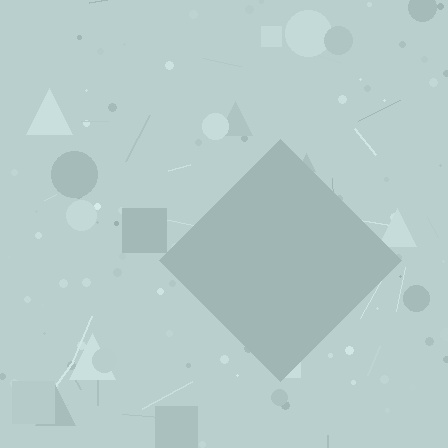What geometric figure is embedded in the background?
A diamond is embedded in the background.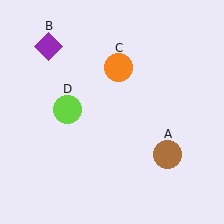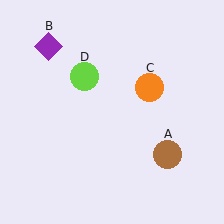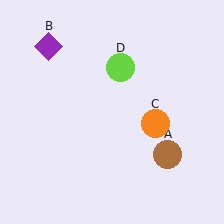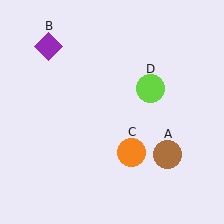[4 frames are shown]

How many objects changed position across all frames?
2 objects changed position: orange circle (object C), lime circle (object D).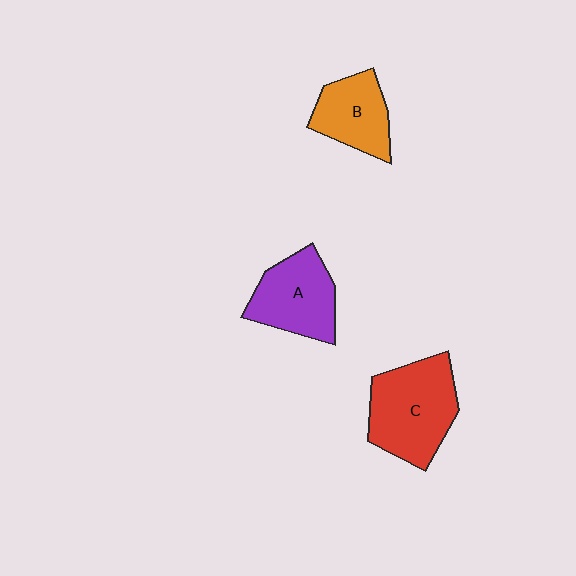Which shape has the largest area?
Shape C (red).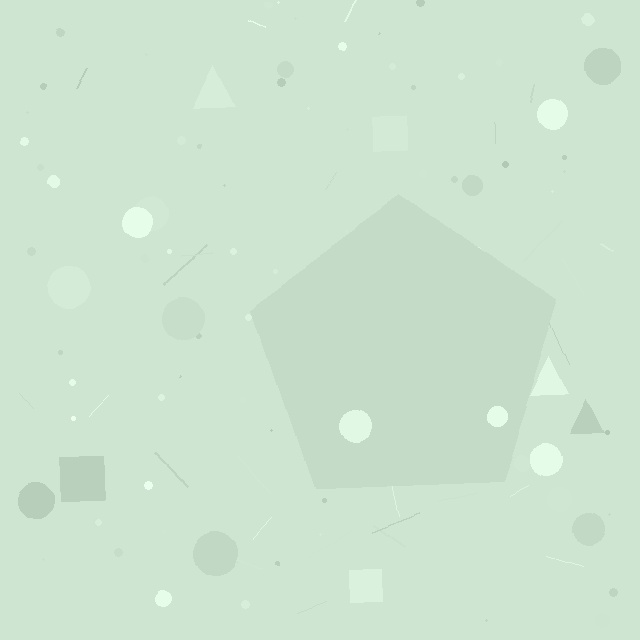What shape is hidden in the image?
A pentagon is hidden in the image.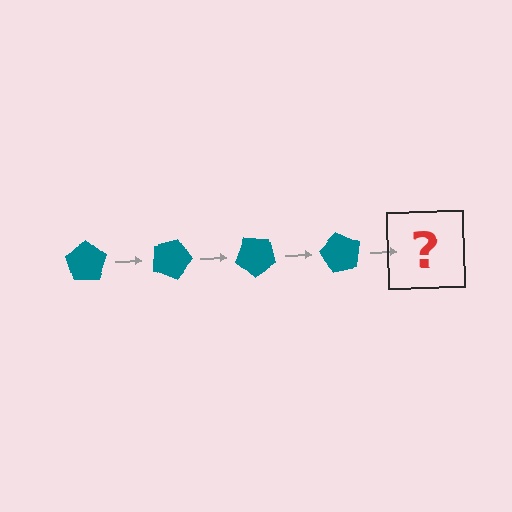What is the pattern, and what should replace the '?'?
The pattern is that the pentagon rotates 20 degrees each step. The '?' should be a teal pentagon rotated 80 degrees.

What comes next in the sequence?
The next element should be a teal pentagon rotated 80 degrees.